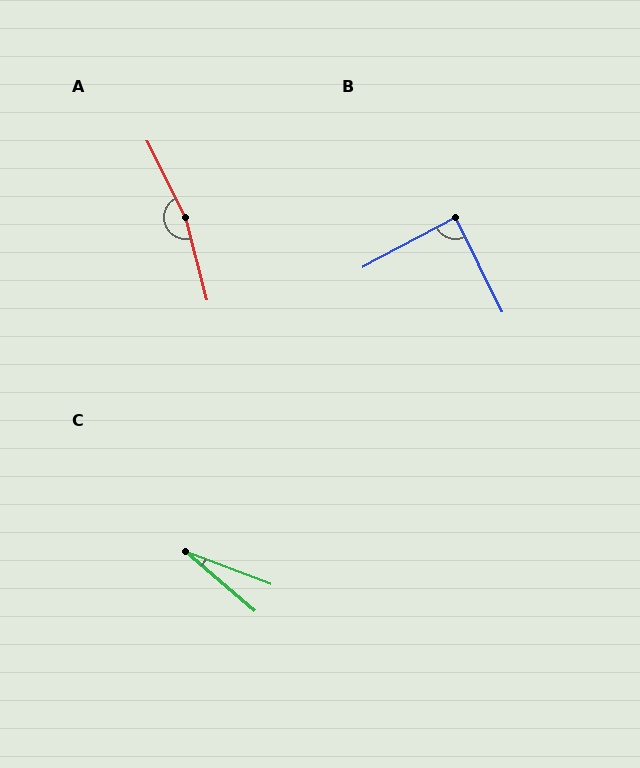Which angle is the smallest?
C, at approximately 20 degrees.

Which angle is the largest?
A, at approximately 168 degrees.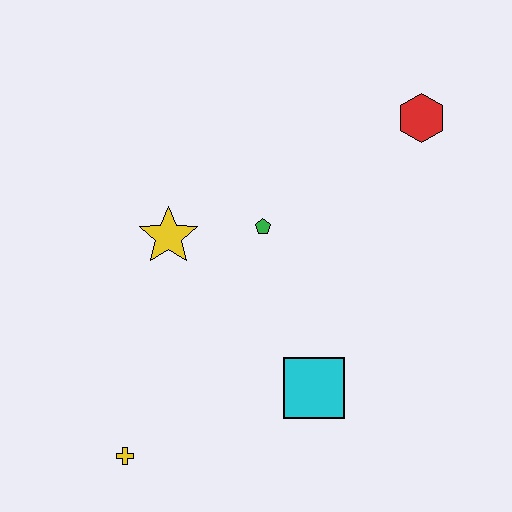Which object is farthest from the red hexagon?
The yellow cross is farthest from the red hexagon.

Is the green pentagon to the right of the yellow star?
Yes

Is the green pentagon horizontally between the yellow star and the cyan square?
Yes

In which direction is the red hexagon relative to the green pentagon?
The red hexagon is to the right of the green pentagon.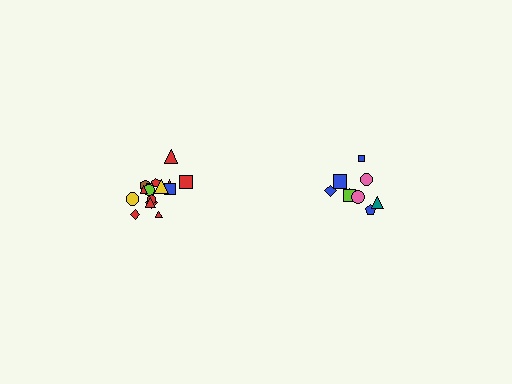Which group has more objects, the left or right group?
The left group.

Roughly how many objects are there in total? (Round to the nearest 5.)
Roughly 30 objects in total.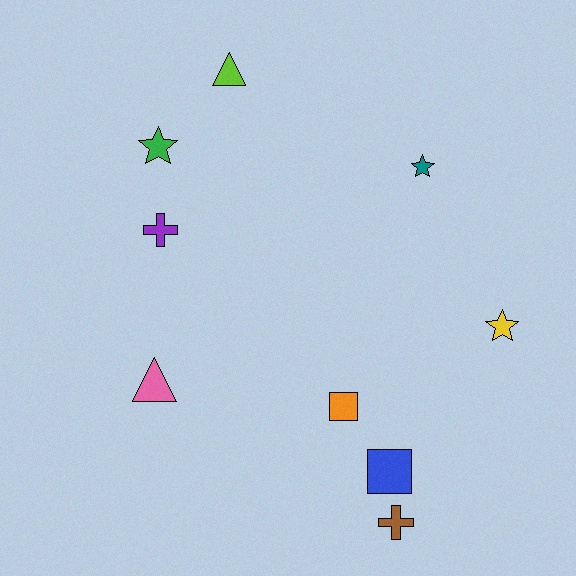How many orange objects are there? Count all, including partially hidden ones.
There is 1 orange object.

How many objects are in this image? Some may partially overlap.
There are 9 objects.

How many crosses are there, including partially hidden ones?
There are 2 crosses.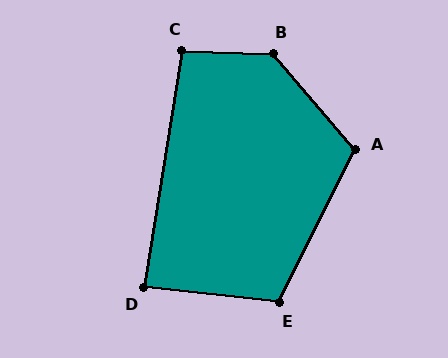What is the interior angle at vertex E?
Approximately 110 degrees (obtuse).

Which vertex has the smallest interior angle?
D, at approximately 87 degrees.